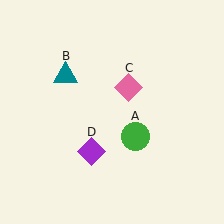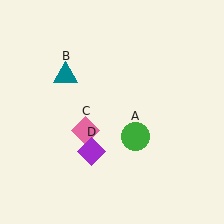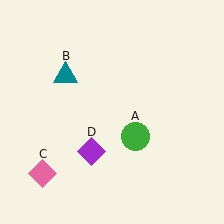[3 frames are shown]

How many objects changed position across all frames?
1 object changed position: pink diamond (object C).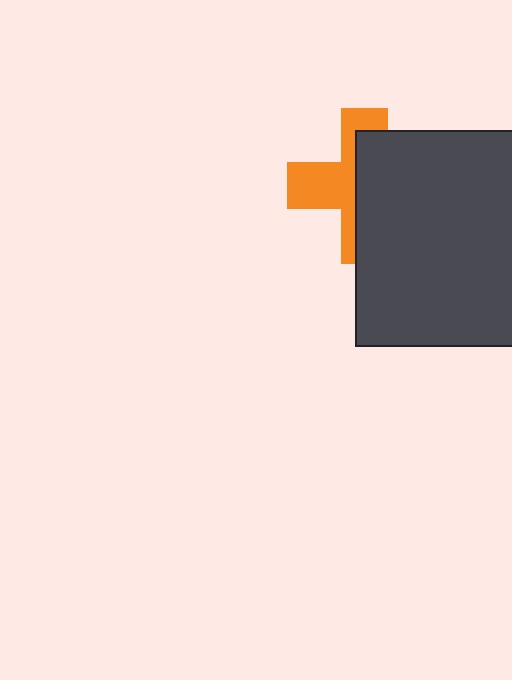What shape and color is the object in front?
The object in front is a dark gray square.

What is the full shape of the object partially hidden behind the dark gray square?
The partially hidden object is an orange cross.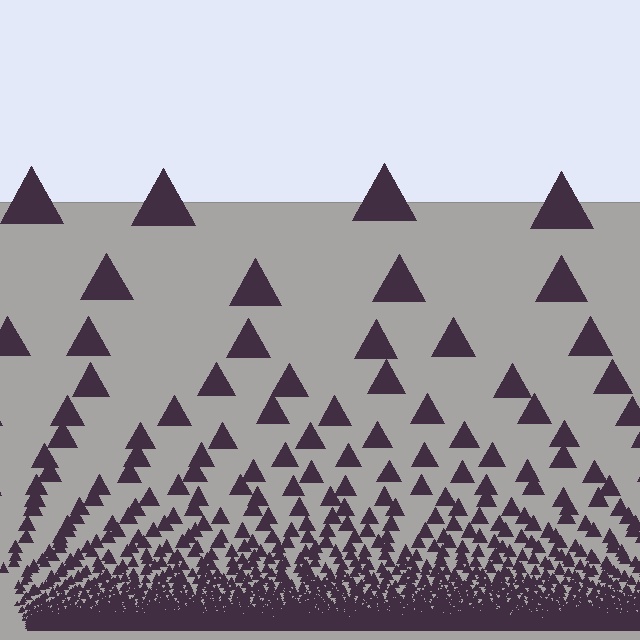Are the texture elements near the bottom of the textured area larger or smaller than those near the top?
Smaller. The gradient is inverted — elements near the bottom are smaller and denser.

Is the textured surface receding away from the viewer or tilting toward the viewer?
The surface appears to tilt toward the viewer. Texture elements get larger and sparser toward the top.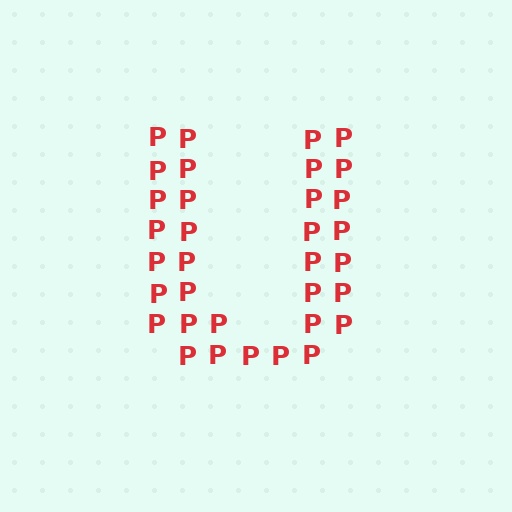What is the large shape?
The large shape is the letter U.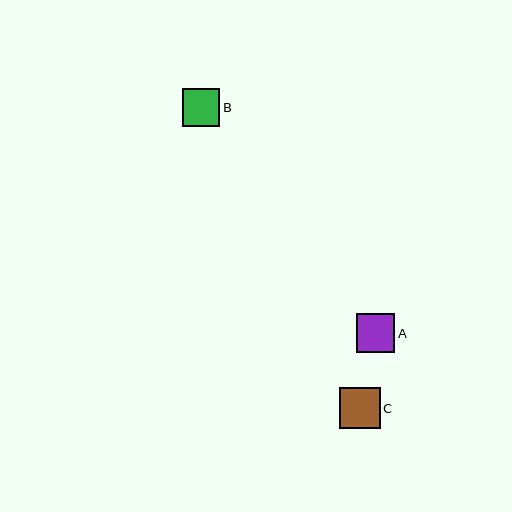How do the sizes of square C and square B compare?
Square C and square B are approximately the same size.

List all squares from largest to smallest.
From largest to smallest: C, A, B.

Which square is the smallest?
Square B is the smallest with a size of approximately 37 pixels.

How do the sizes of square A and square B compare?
Square A and square B are approximately the same size.